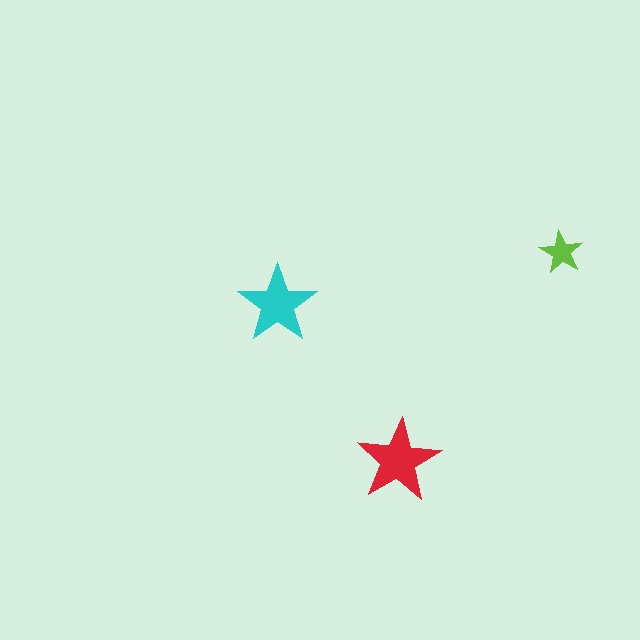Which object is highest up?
The lime star is topmost.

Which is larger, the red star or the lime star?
The red one.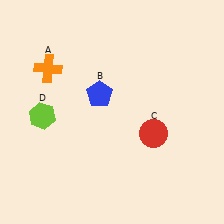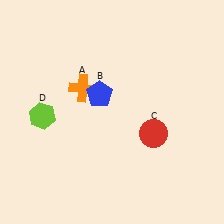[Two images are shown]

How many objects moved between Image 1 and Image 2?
1 object moved between the two images.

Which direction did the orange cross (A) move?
The orange cross (A) moved right.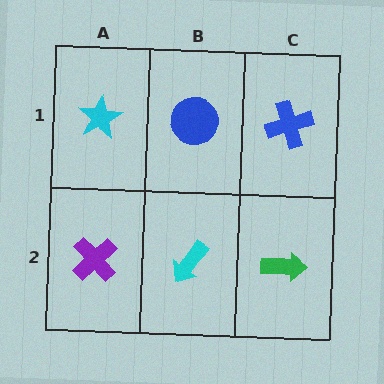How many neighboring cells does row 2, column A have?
2.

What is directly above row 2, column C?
A blue cross.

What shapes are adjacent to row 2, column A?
A cyan star (row 1, column A), a cyan arrow (row 2, column B).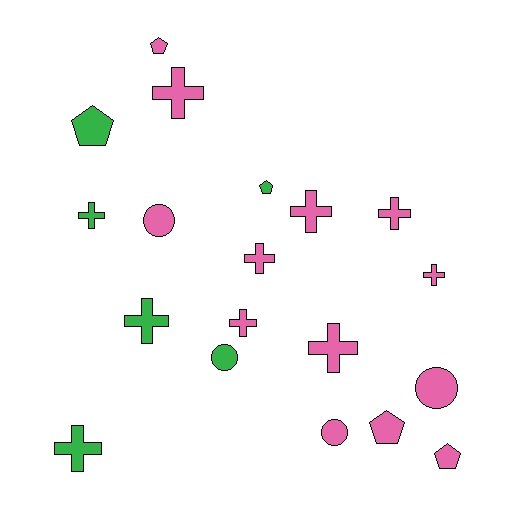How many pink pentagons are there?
There are 3 pink pentagons.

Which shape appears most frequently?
Cross, with 10 objects.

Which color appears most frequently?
Pink, with 13 objects.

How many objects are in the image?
There are 19 objects.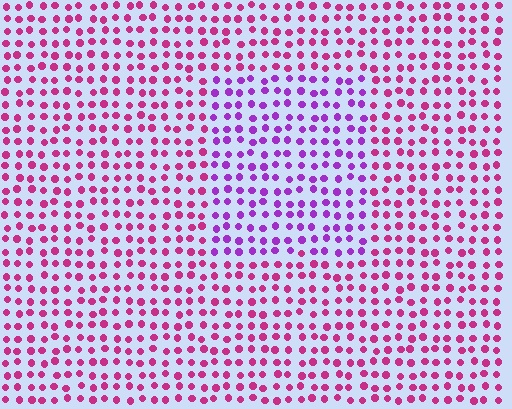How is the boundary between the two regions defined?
The boundary is defined purely by a slight shift in hue (about 39 degrees). Spacing, size, and orientation are identical on both sides.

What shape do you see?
I see a rectangle.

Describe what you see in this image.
The image is filled with small magenta elements in a uniform arrangement. A rectangle-shaped region is visible where the elements are tinted to a slightly different hue, forming a subtle color boundary.